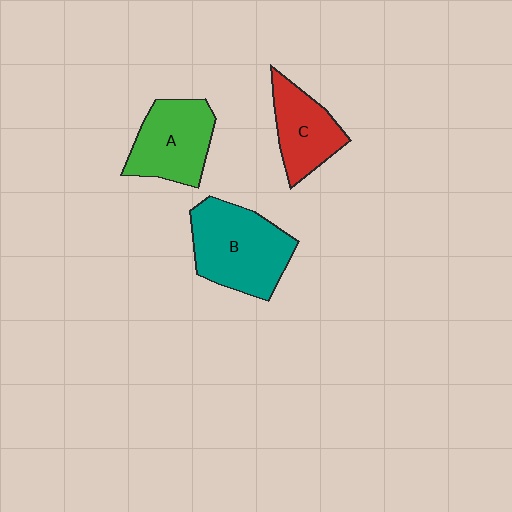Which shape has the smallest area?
Shape C (red).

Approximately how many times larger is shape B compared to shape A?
Approximately 1.3 times.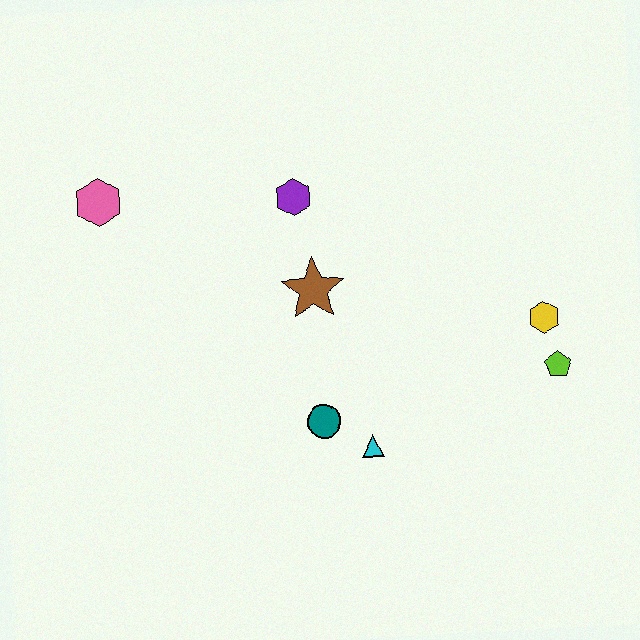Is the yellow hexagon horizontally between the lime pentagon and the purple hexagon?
Yes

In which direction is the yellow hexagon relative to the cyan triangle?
The yellow hexagon is to the right of the cyan triangle.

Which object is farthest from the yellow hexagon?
The pink hexagon is farthest from the yellow hexagon.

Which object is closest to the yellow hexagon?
The lime pentagon is closest to the yellow hexagon.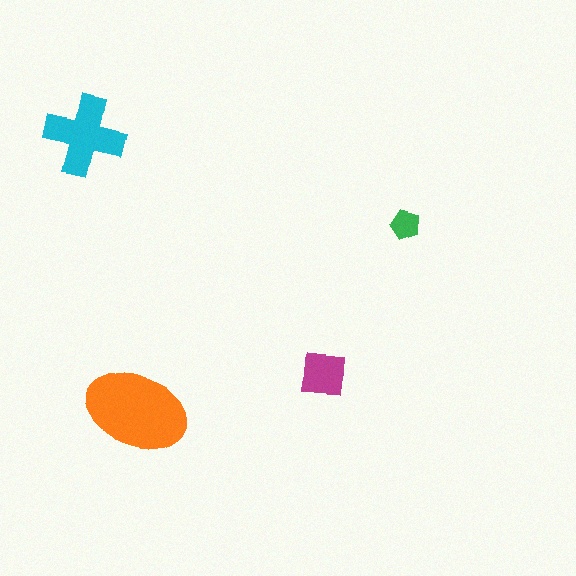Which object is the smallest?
The green pentagon.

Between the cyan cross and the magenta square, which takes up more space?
The cyan cross.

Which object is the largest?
The orange ellipse.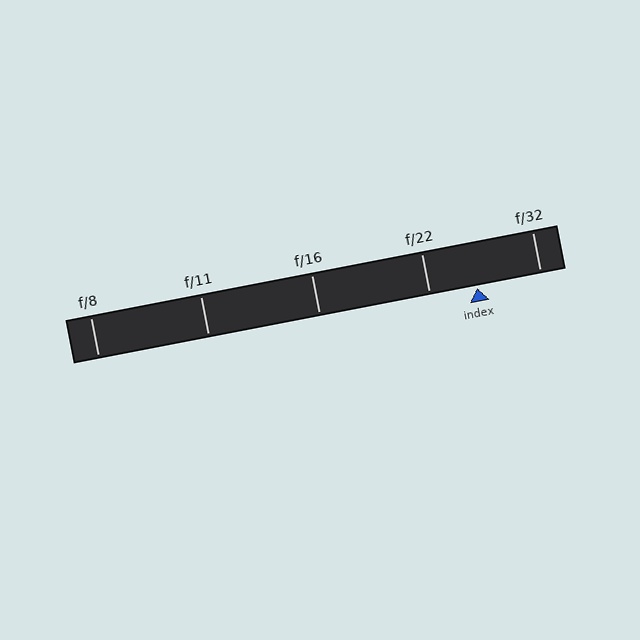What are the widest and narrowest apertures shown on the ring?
The widest aperture shown is f/8 and the narrowest is f/32.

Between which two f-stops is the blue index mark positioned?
The index mark is between f/22 and f/32.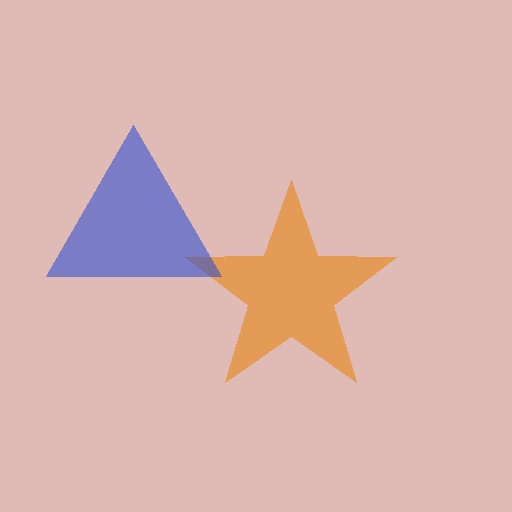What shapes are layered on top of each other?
The layered shapes are: an orange star, a blue triangle.